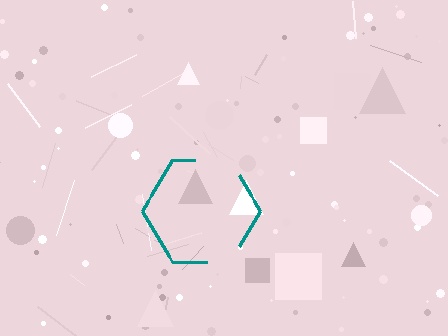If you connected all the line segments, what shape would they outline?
They would outline a hexagon.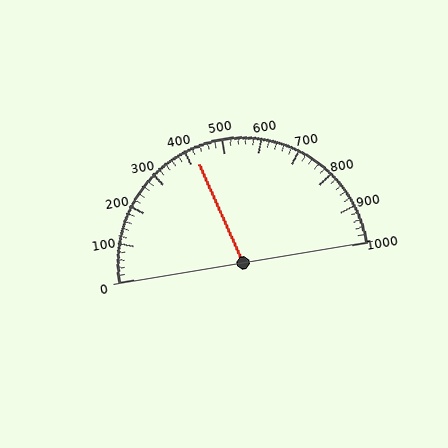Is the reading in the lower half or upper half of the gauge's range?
The reading is in the lower half of the range (0 to 1000).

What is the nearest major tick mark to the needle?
The nearest major tick mark is 400.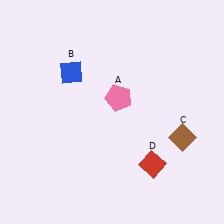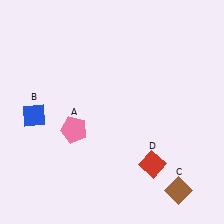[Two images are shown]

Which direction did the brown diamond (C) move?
The brown diamond (C) moved down.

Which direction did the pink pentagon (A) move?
The pink pentagon (A) moved left.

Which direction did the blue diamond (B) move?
The blue diamond (B) moved down.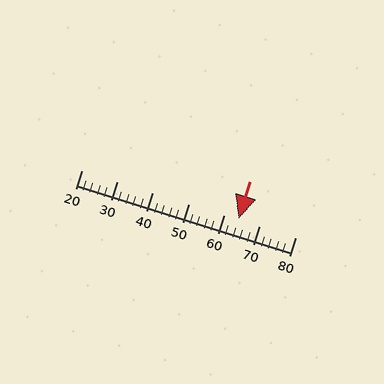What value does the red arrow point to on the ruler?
The red arrow points to approximately 64.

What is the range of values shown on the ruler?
The ruler shows values from 20 to 80.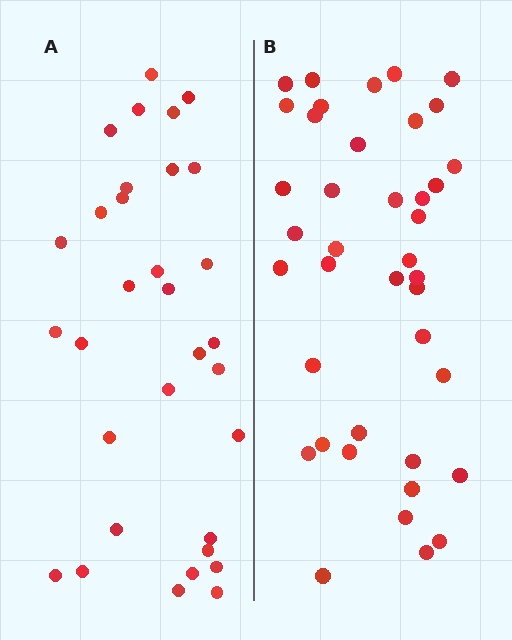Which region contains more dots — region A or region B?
Region B (the right region) has more dots.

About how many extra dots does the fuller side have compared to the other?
Region B has roughly 8 or so more dots than region A.